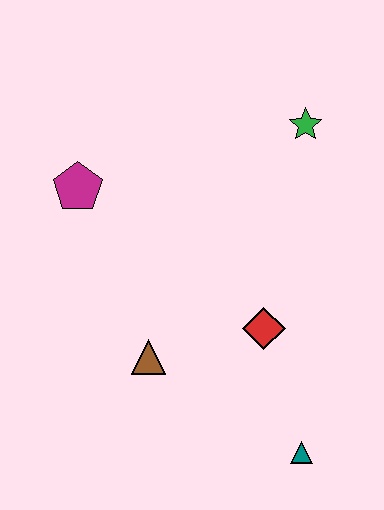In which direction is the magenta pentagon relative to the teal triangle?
The magenta pentagon is above the teal triangle.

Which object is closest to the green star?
The red diamond is closest to the green star.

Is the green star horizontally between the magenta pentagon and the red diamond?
No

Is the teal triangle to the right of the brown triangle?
Yes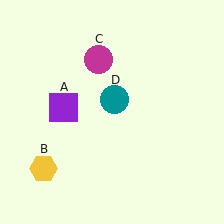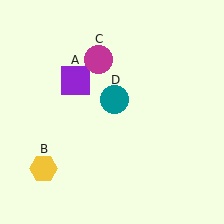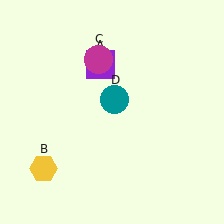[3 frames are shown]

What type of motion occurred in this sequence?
The purple square (object A) rotated clockwise around the center of the scene.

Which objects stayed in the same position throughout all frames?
Yellow hexagon (object B) and magenta circle (object C) and teal circle (object D) remained stationary.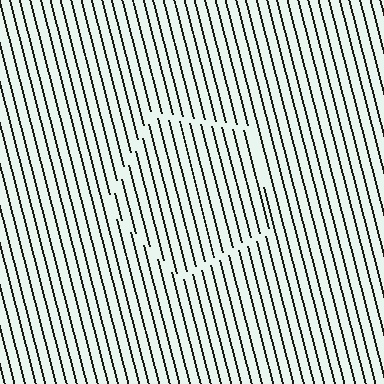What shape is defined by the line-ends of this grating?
An illusory pentagon. The interior of the shape contains the same grating, shifted by half a period — the contour is defined by the phase discontinuity where line-ends from the inner and outer gratings abut.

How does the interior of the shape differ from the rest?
The interior of the shape contains the same grating, shifted by half a period — the contour is defined by the phase discontinuity where line-ends from the inner and outer gratings abut.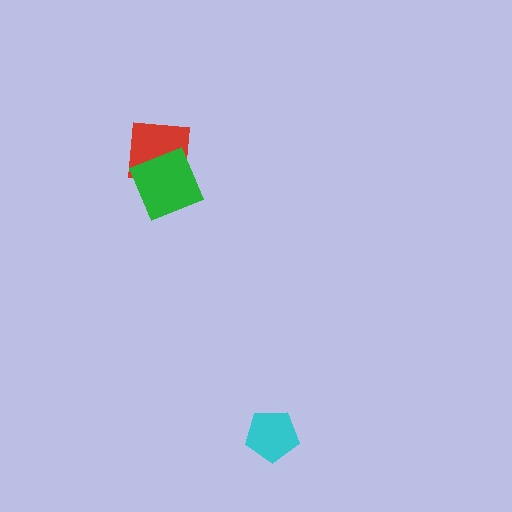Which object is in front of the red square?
The green diamond is in front of the red square.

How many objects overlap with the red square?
1 object overlaps with the red square.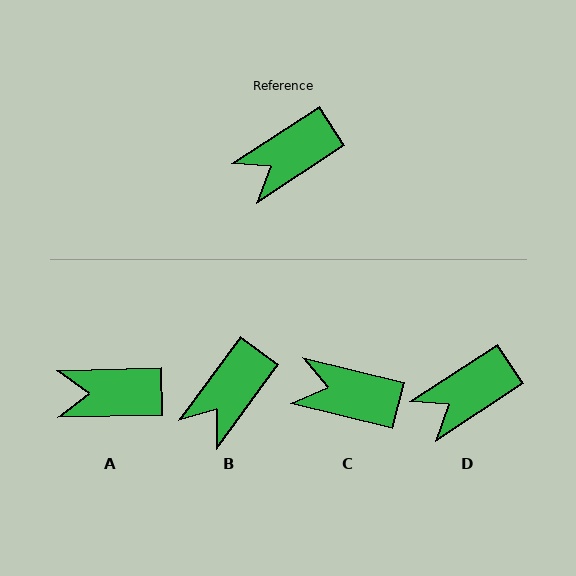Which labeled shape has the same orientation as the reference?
D.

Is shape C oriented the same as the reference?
No, it is off by about 47 degrees.